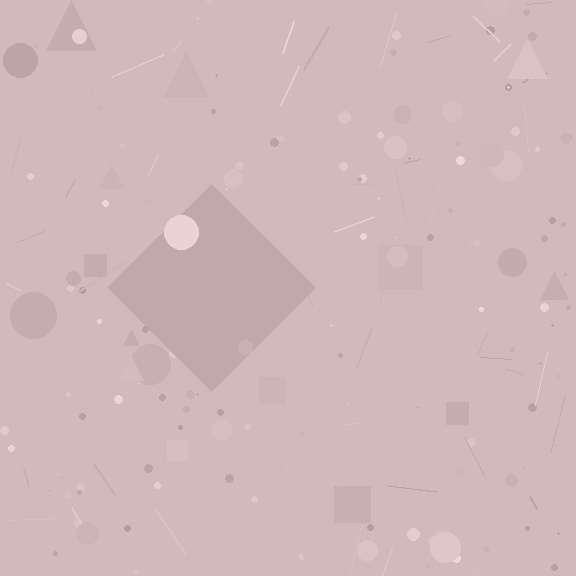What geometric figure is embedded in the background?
A diamond is embedded in the background.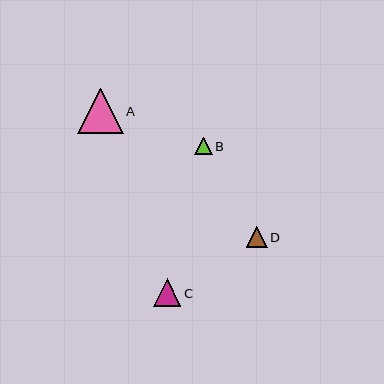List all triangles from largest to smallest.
From largest to smallest: A, C, D, B.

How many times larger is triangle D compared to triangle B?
Triangle D is approximately 1.2 times the size of triangle B.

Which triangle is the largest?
Triangle A is the largest with a size of approximately 45 pixels.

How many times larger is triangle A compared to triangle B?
Triangle A is approximately 2.6 times the size of triangle B.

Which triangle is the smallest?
Triangle B is the smallest with a size of approximately 17 pixels.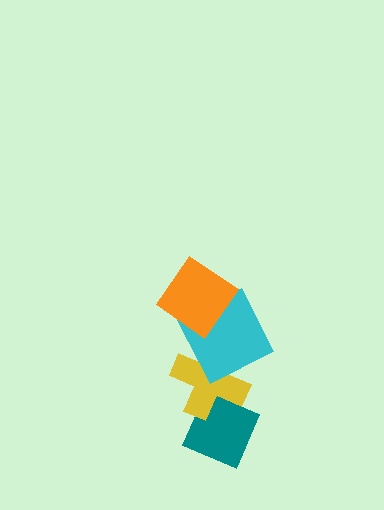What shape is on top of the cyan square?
The orange diamond is on top of the cyan square.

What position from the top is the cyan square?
The cyan square is 2nd from the top.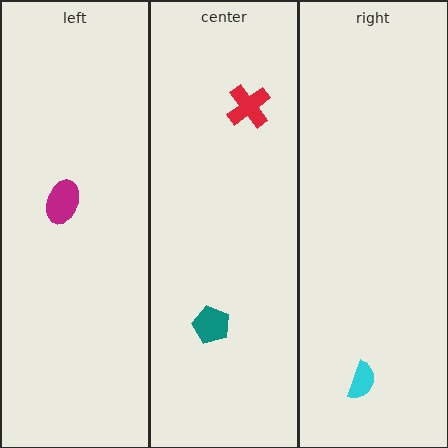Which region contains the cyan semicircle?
The right region.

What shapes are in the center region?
The red cross, the teal pentagon.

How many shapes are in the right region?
1.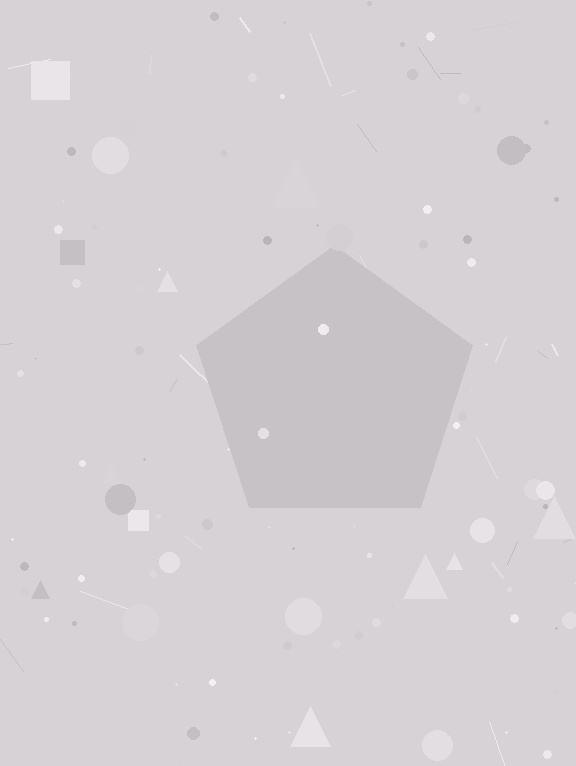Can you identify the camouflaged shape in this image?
The camouflaged shape is a pentagon.